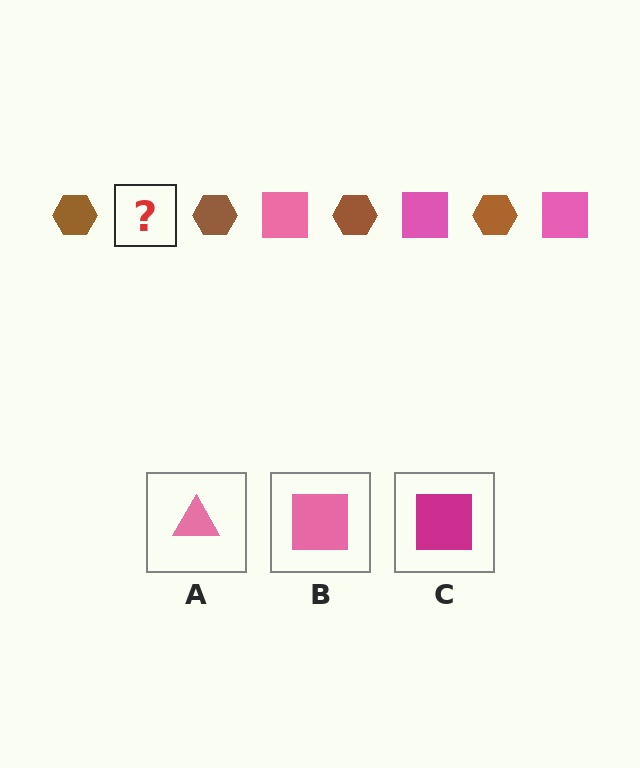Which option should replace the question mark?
Option B.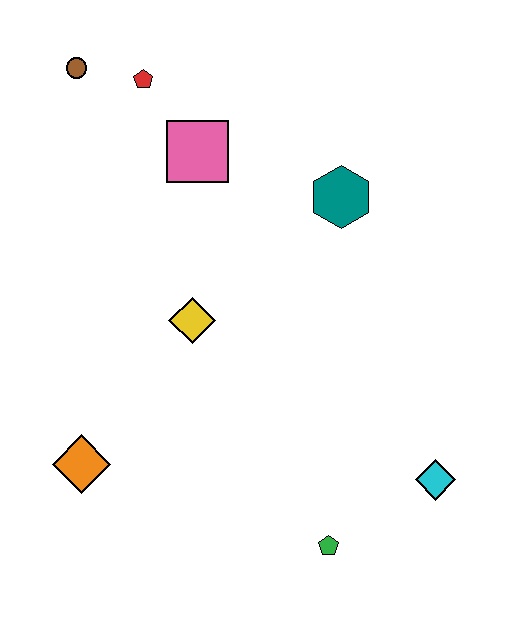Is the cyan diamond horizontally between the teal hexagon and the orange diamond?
No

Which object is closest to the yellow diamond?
The pink square is closest to the yellow diamond.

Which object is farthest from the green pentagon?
The brown circle is farthest from the green pentagon.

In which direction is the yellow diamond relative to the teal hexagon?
The yellow diamond is to the left of the teal hexagon.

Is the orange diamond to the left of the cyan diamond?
Yes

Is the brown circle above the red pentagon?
Yes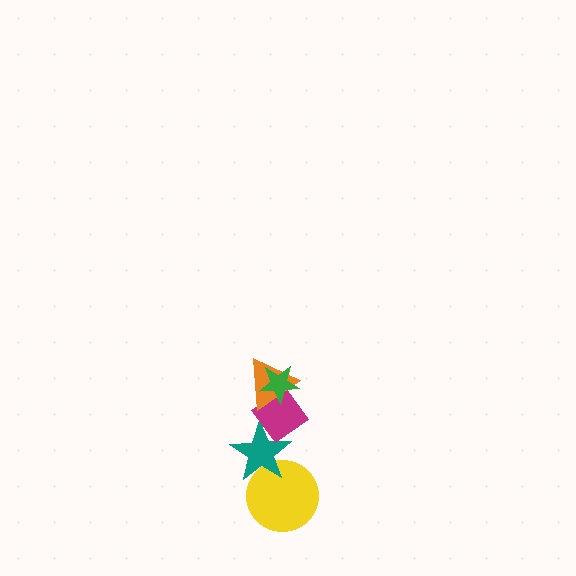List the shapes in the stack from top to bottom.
From top to bottom: the green star, the orange triangle, the magenta diamond, the teal star, the yellow circle.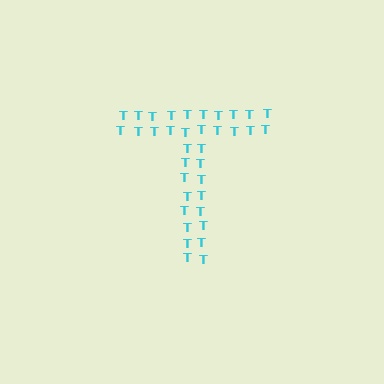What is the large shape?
The large shape is the letter T.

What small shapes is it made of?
It is made of small letter T's.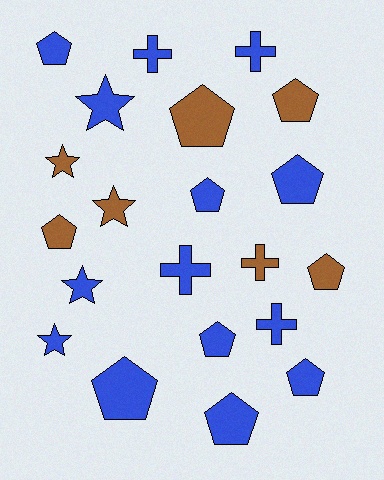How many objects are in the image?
There are 21 objects.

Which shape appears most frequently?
Pentagon, with 11 objects.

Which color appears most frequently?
Blue, with 14 objects.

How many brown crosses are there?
There is 1 brown cross.